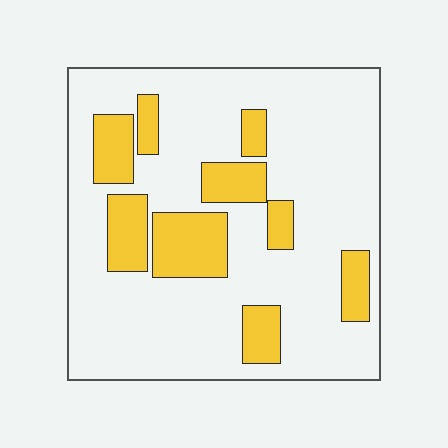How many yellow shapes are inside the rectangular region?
9.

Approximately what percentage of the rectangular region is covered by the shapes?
Approximately 20%.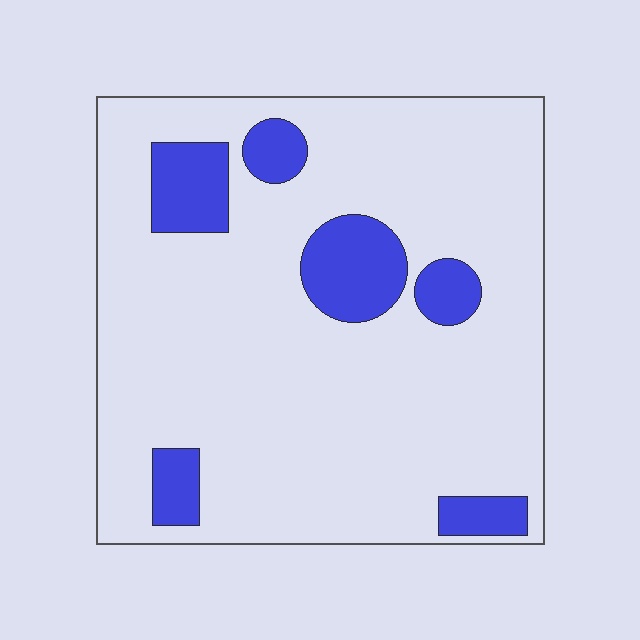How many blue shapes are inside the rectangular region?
6.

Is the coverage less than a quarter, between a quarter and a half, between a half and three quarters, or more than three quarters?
Less than a quarter.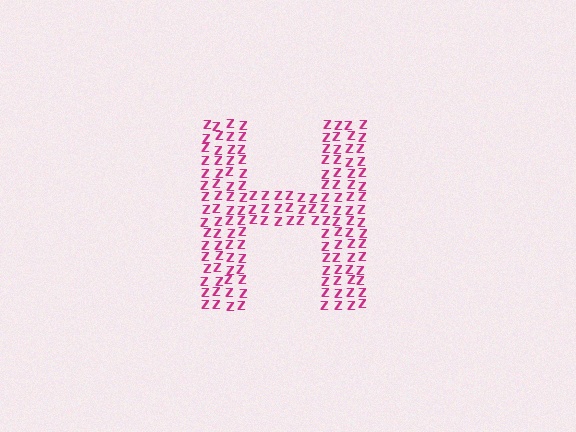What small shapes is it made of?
It is made of small letter Z's.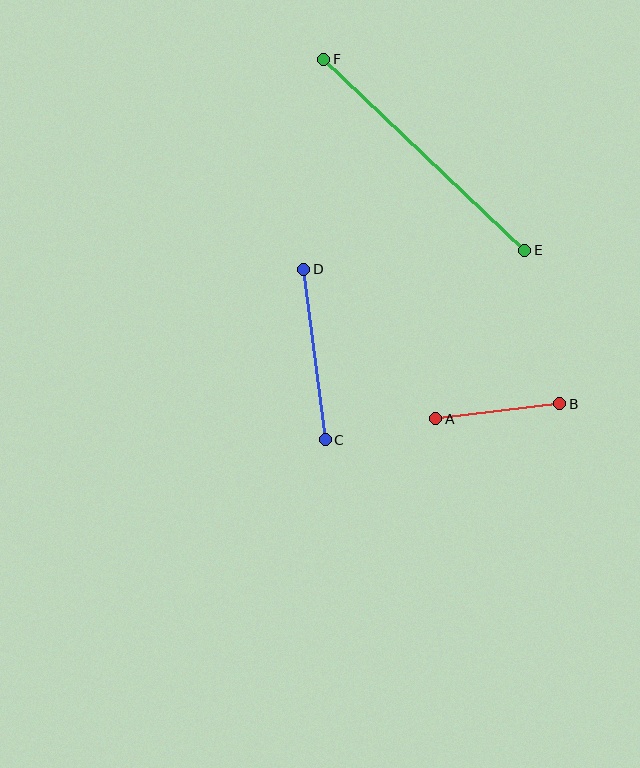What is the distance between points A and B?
The distance is approximately 125 pixels.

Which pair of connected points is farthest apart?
Points E and F are farthest apart.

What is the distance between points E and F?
The distance is approximately 277 pixels.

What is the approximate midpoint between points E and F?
The midpoint is at approximately (424, 155) pixels.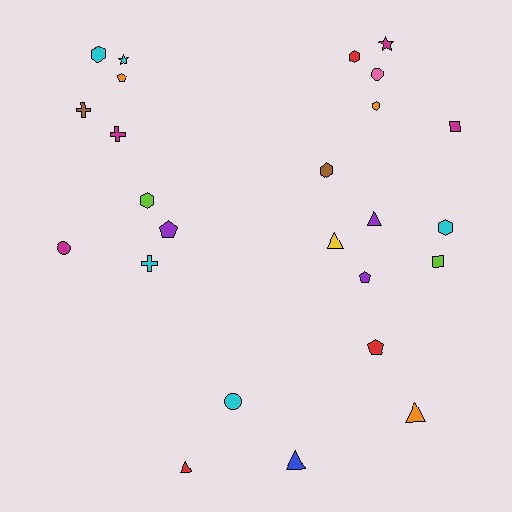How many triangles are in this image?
There are 5 triangles.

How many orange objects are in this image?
There are 3 orange objects.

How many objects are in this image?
There are 25 objects.